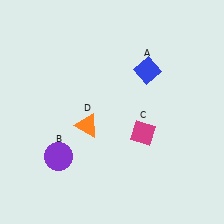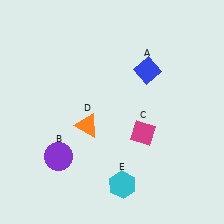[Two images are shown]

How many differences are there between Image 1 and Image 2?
There is 1 difference between the two images.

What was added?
A cyan hexagon (E) was added in Image 2.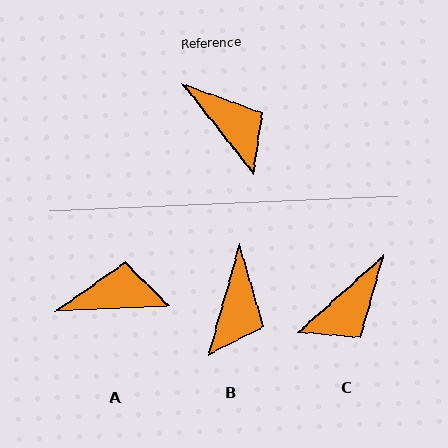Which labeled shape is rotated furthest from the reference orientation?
C, about 86 degrees away.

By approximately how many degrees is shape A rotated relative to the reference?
Approximately 55 degrees counter-clockwise.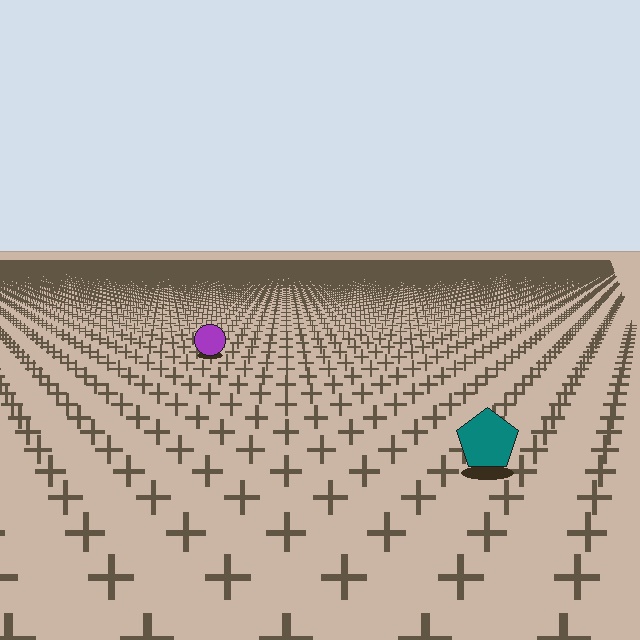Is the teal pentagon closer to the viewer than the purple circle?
Yes. The teal pentagon is closer — you can tell from the texture gradient: the ground texture is coarser near it.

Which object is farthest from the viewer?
The purple circle is farthest from the viewer. It appears smaller and the ground texture around it is denser.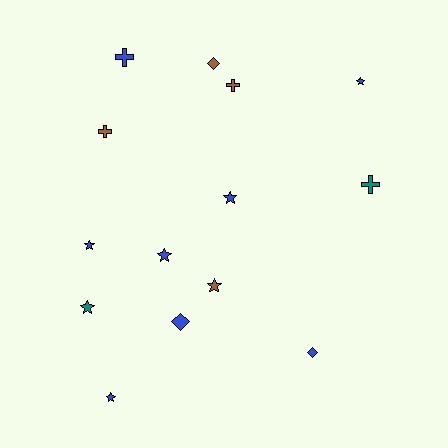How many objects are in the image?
There are 14 objects.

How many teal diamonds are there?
There are no teal diamonds.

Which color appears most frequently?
Blue, with 8 objects.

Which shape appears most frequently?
Star, with 7 objects.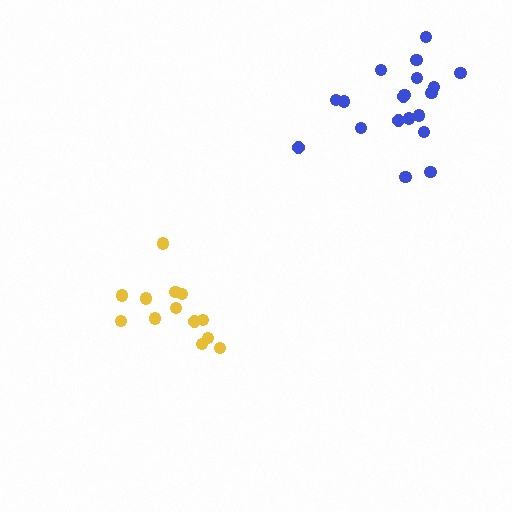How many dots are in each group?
Group 1: 13 dots, Group 2: 19 dots (32 total).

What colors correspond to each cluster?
The clusters are colored: yellow, blue.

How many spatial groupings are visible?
There are 2 spatial groupings.